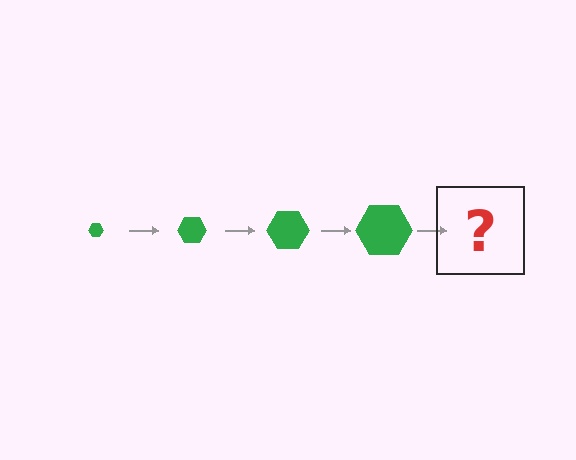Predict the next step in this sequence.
The next step is a green hexagon, larger than the previous one.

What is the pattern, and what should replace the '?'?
The pattern is that the hexagon gets progressively larger each step. The '?' should be a green hexagon, larger than the previous one.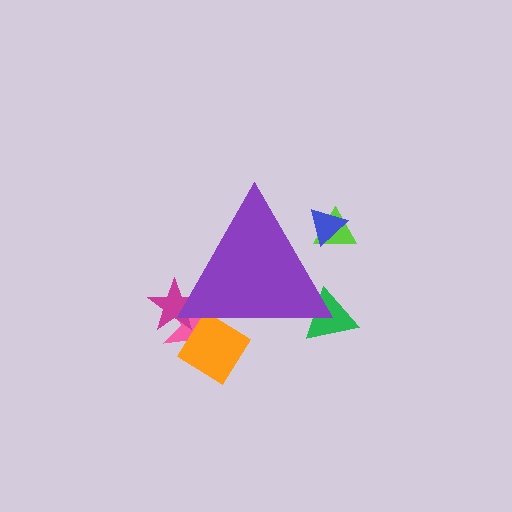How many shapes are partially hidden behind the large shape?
6 shapes are partially hidden.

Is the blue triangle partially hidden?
Yes, the blue triangle is partially hidden behind the purple triangle.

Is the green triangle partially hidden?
Yes, the green triangle is partially hidden behind the purple triangle.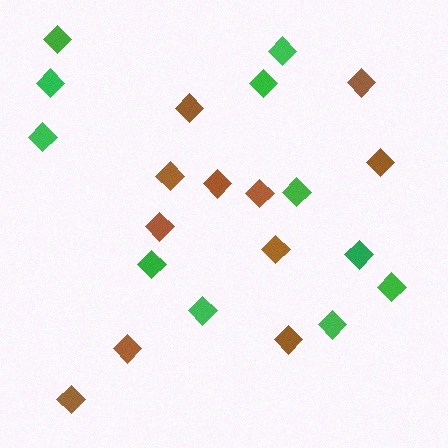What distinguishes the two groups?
There are 2 groups: one group of brown diamonds (11) and one group of green diamonds (11).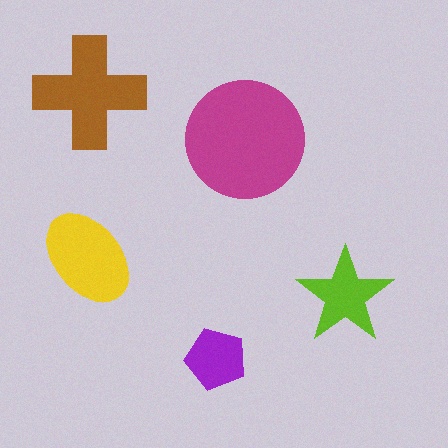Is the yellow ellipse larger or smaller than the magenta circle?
Smaller.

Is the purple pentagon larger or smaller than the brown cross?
Smaller.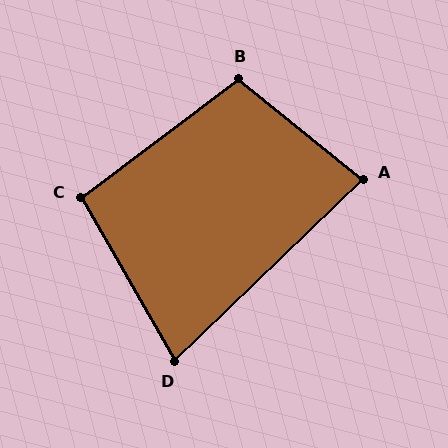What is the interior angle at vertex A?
Approximately 83 degrees (acute).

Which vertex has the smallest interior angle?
D, at approximately 76 degrees.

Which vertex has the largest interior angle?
B, at approximately 104 degrees.